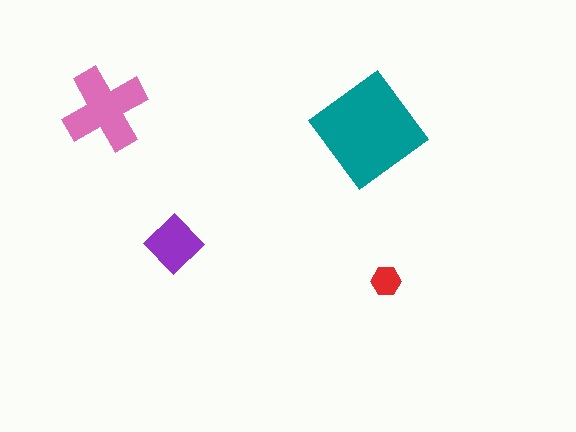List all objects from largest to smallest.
The teal diamond, the pink cross, the purple diamond, the red hexagon.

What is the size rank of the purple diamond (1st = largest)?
3rd.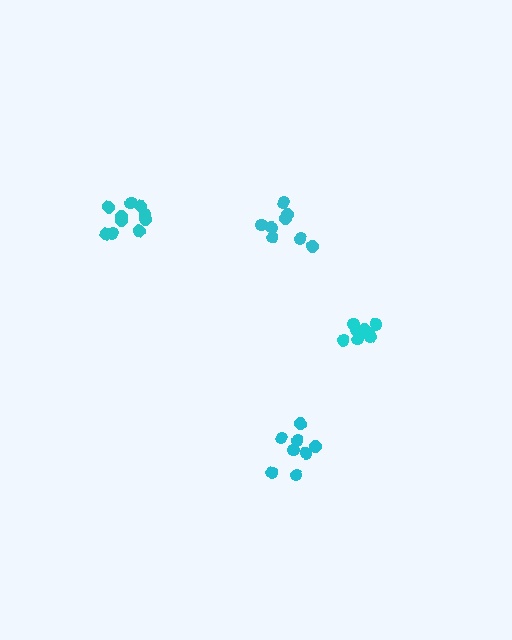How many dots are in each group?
Group 1: 8 dots, Group 2: 10 dots, Group 3: 8 dots, Group 4: 8 dots (34 total).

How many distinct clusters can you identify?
There are 4 distinct clusters.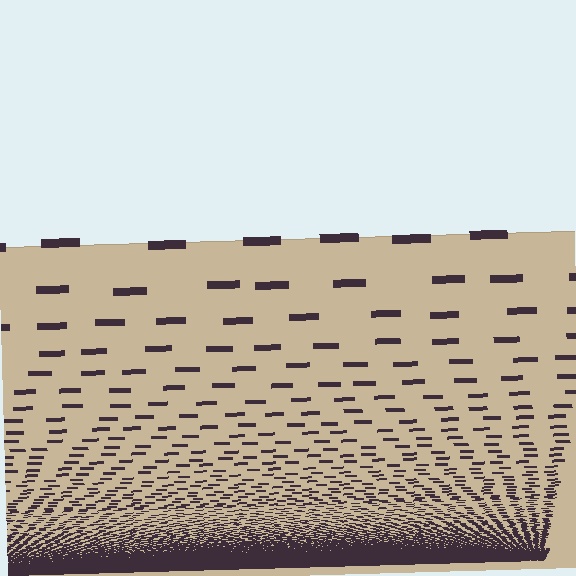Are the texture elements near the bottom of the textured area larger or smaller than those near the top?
Smaller. The gradient is inverted — elements near the bottom are smaller and denser.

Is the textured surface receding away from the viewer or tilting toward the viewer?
The surface appears to tilt toward the viewer. Texture elements get larger and sparser toward the top.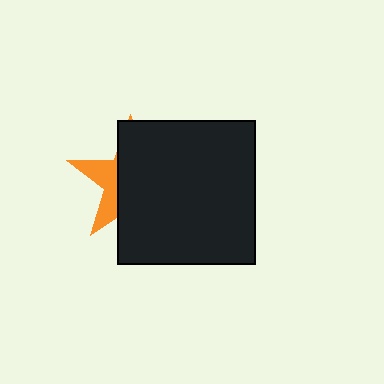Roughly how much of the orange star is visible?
A small part of it is visible (roughly 31%).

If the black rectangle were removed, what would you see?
You would see the complete orange star.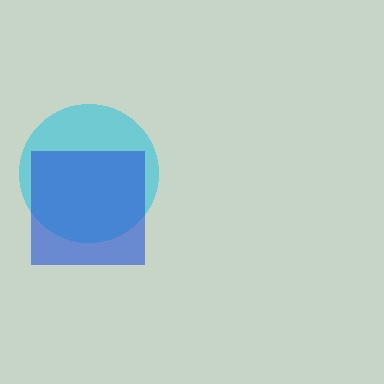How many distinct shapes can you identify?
There are 2 distinct shapes: a cyan circle, a blue square.